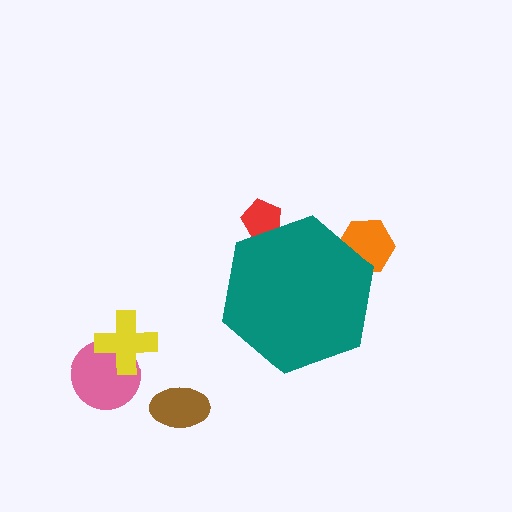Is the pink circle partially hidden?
No, the pink circle is fully visible.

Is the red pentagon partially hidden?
Yes, the red pentagon is partially hidden behind the teal hexagon.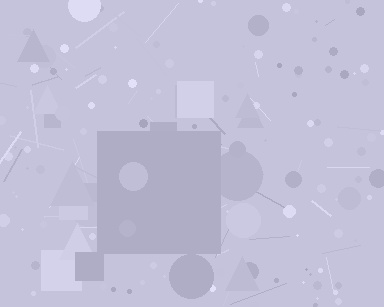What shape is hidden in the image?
A square is hidden in the image.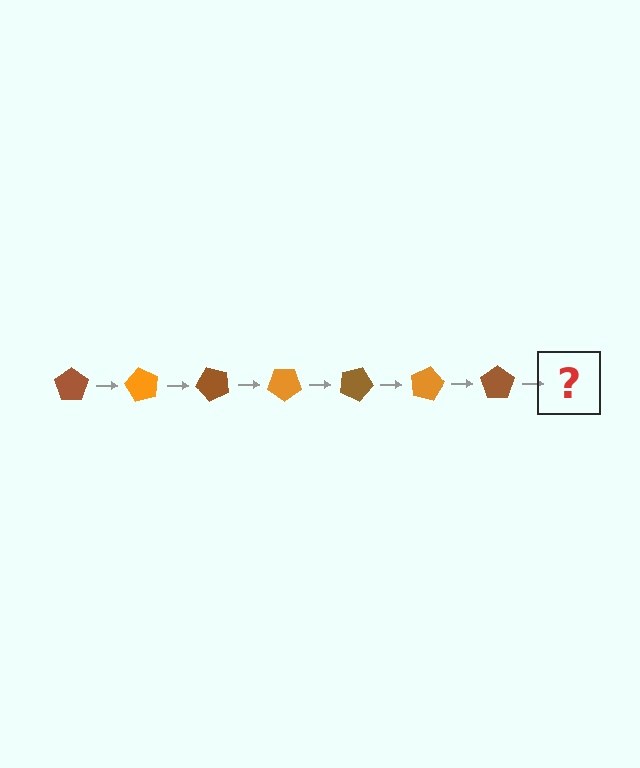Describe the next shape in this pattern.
It should be an orange pentagon, rotated 420 degrees from the start.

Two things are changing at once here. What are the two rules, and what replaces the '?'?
The two rules are that it rotates 60 degrees each step and the color cycles through brown and orange. The '?' should be an orange pentagon, rotated 420 degrees from the start.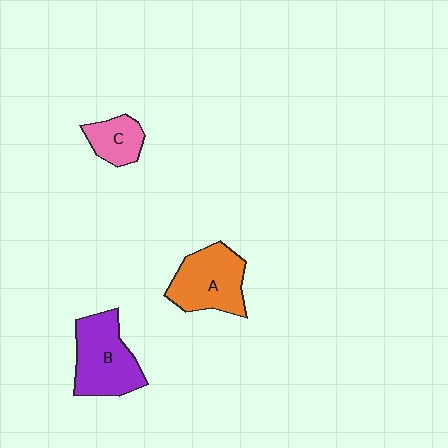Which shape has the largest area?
Shape B (purple).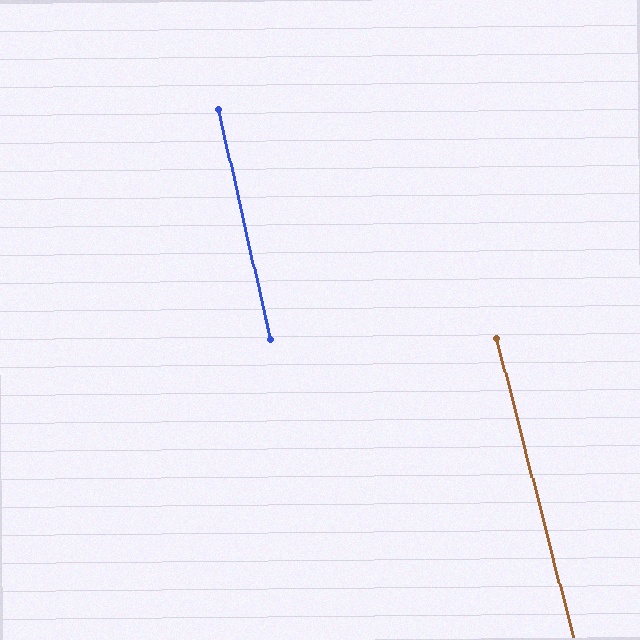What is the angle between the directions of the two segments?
Approximately 2 degrees.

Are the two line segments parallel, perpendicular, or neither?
Parallel — their directions differ by only 1.8°.